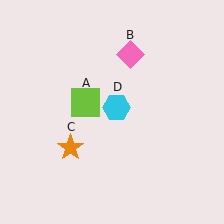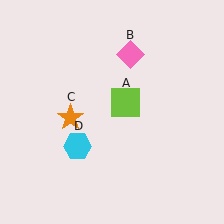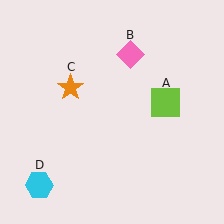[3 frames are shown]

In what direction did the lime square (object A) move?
The lime square (object A) moved right.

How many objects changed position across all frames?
3 objects changed position: lime square (object A), orange star (object C), cyan hexagon (object D).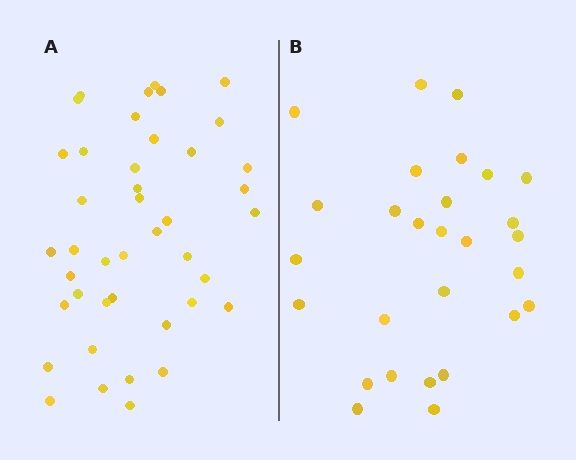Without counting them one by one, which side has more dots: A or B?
Region A (the left region) has more dots.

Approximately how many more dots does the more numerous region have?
Region A has approximately 15 more dots than region B.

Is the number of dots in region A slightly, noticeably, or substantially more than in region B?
Region A has substantially more. The ratio is roughly 1.5 to 1.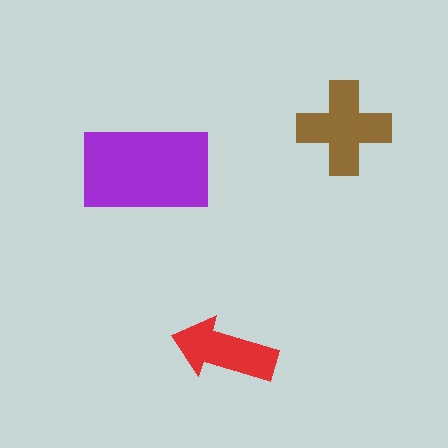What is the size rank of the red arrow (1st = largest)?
3rd.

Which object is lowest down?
The red arrow is bottommost.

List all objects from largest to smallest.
The purple rectangle, the brown cross, the red arrow.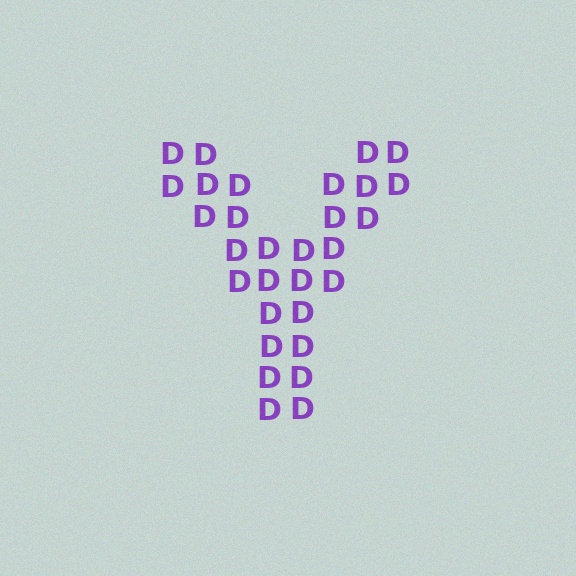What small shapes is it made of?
It is made of small letter D's.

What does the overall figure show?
The overall figure shows the letter Y.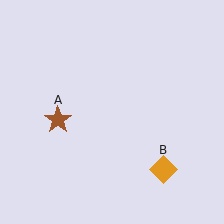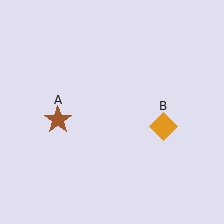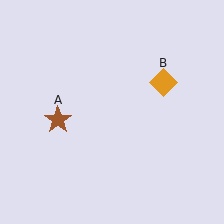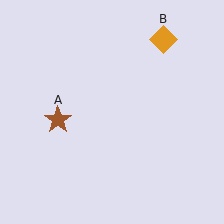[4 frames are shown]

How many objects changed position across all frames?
1 object changed position: orange diamond (object B).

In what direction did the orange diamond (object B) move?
The orange diamond (object B) moved up.